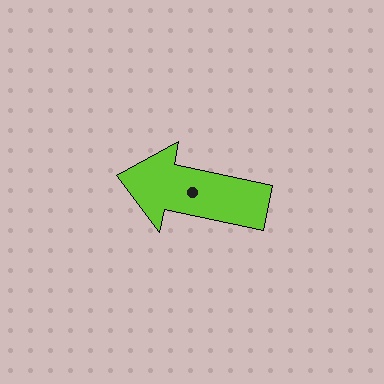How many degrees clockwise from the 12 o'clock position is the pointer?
Approximately 282 degrees.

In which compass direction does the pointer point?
West.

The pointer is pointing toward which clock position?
Roughly 9 o'clock.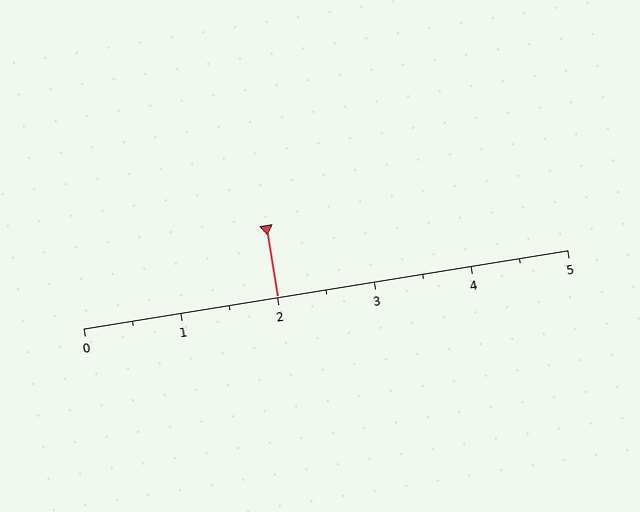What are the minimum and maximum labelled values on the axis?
The axis runs from 0 to 5.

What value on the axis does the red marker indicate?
The marker indicates approximately 2.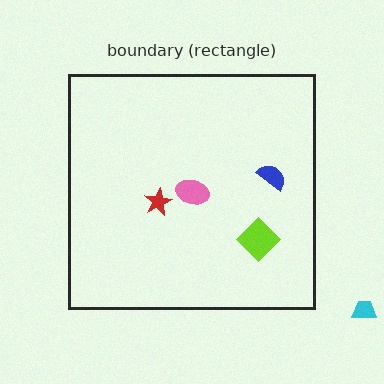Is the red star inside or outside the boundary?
Inside.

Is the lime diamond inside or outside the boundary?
Inside.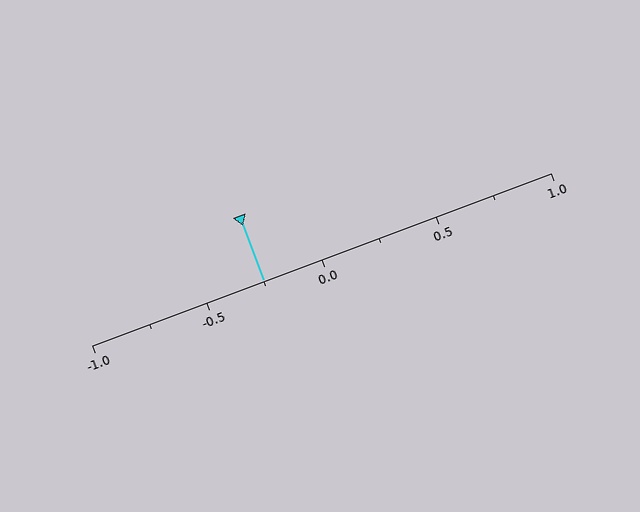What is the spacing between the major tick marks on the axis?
The major ticks are spaced 0.5 apart.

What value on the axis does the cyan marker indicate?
The marker indicates approximately -0.25.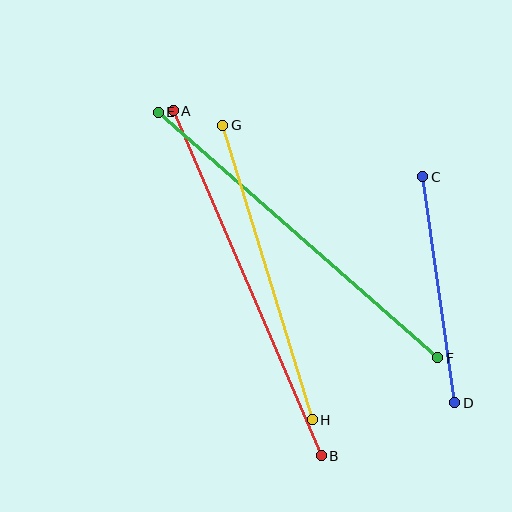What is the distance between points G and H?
The distance is approximately 308 pixels.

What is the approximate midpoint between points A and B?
The midpoint is at approximately (247, 283) pixels.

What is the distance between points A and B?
The distance is approximately 375 pixels.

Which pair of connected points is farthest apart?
Points A and B are farthest apart.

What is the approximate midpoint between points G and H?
The midpoint is at approximately (267, 272) pixels.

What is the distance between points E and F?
The distance is approximately 372 pixels.